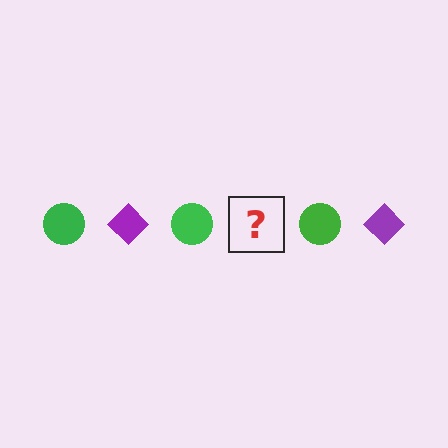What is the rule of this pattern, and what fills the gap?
The rule is that the pattern alternates between green circle and purple diamond. The gap should be filled with a purple diamond.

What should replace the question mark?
The question mark should be replaced with a purple diamond.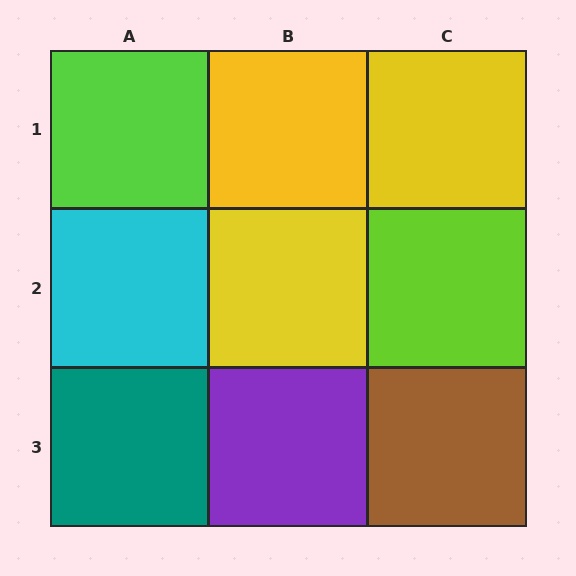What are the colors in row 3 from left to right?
Teal, purple, brown.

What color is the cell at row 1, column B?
Yellow.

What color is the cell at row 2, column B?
Yellow.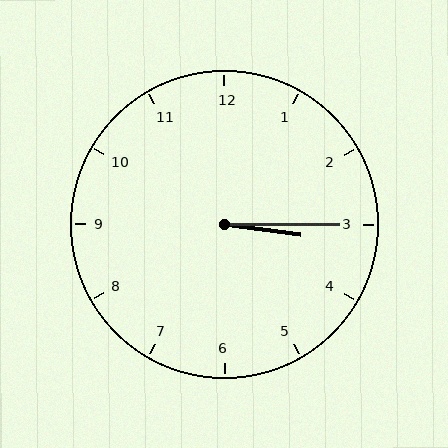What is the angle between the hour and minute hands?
Approximately 8 degrees.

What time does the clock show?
3:15.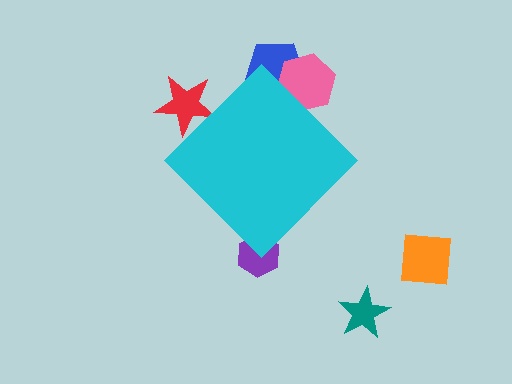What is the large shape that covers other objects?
A cyan diamond.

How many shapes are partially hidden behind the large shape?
4 shapes are partially hidden.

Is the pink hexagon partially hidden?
Yes, the pink hexagon is partially hidden behind the cyan diamond.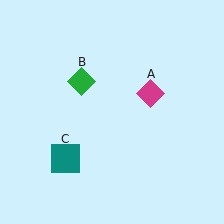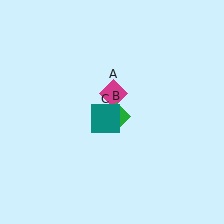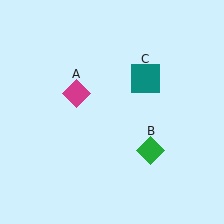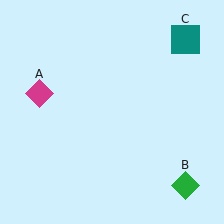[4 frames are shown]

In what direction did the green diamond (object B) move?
The green diamond (object B) moved down and to the right.